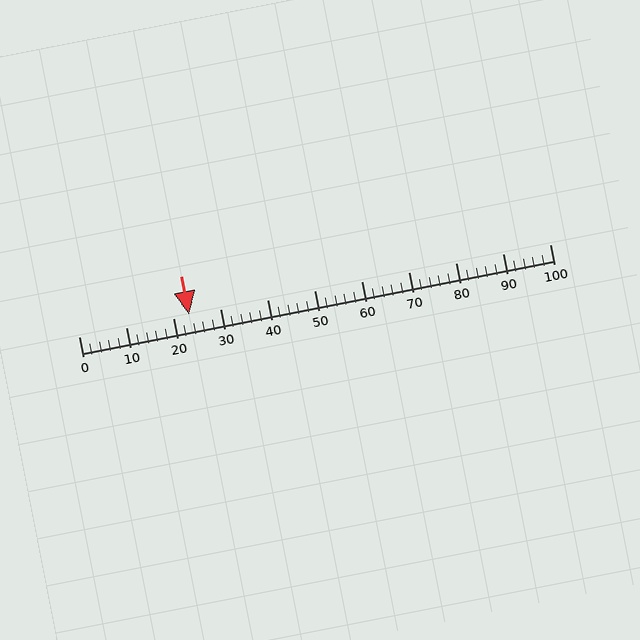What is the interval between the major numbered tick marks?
The major tick marks are spaced 10 units apart.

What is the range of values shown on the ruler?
The ruler shows values from 0 to 100.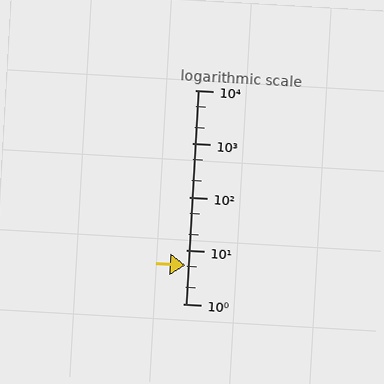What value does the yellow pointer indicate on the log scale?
The pointer indicates approximately 5.3.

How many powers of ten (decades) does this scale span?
The scale spans 4 decades, from 1 to 10000.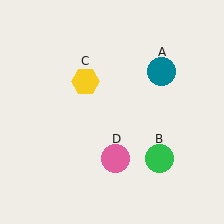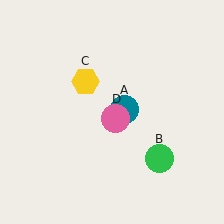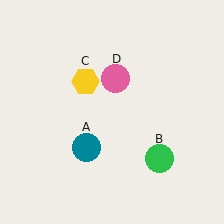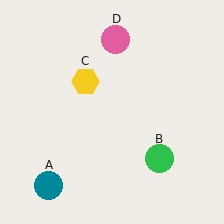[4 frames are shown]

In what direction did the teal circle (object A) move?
The teal circle (object A) moved down and to the left.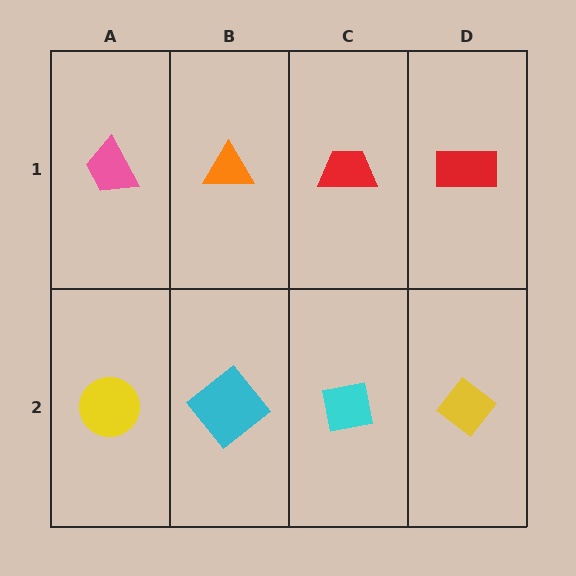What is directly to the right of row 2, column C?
A yellow diamond.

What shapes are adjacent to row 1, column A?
A yellow circle (row 2, column A), an orange triangle (row 1, column B).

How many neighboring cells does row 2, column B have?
3.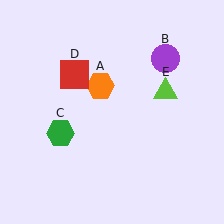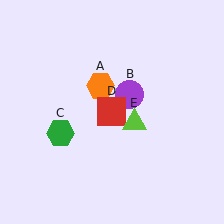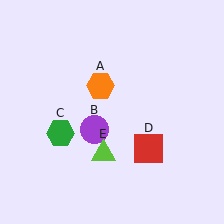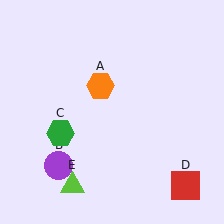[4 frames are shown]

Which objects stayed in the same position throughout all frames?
Orange hexagon (object A) and green hexagon (object C) remained stationary.